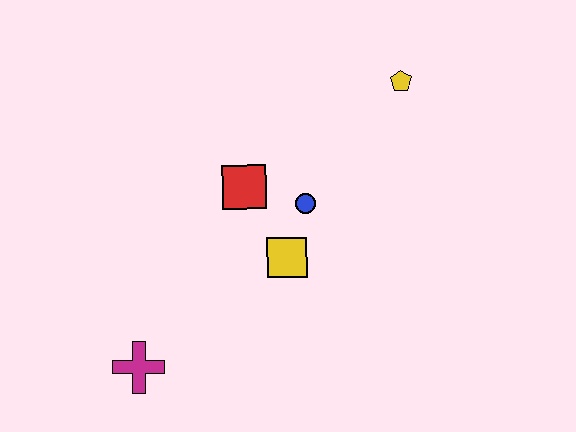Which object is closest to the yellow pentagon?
The blue circle is closest to the yellow pentagon.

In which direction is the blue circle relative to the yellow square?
The blue circle is above the yellow square.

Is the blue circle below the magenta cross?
No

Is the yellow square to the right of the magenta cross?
Yes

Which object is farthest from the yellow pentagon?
The magenta cross is farthest from the yellow pentagon.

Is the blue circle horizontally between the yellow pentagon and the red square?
Yes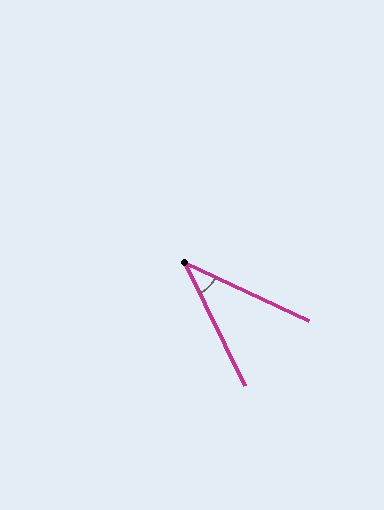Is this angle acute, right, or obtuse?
It is acute.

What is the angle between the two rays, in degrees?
Approximately 39 degrees.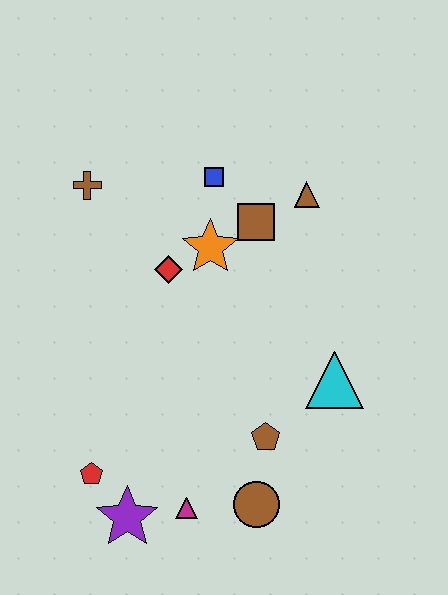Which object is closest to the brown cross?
The red diamond is closest to the brown cross.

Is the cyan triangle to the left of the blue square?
No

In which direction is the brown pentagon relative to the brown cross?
The brown pentagon is below the brown cross.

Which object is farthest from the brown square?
The purple star is farthest from the brown square.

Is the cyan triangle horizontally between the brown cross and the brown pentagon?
No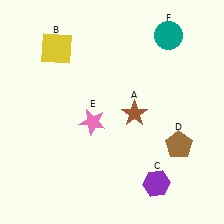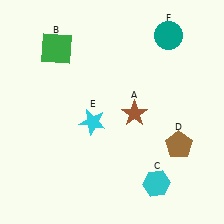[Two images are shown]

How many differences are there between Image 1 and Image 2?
There are 3 differences between the two images.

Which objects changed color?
B changed from yellow to green. C changed from purple to cyan. E changed from pink to cyan.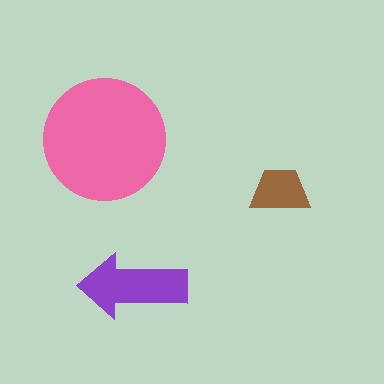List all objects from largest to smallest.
The pink circle, the purple arrow, the brown trapezoid.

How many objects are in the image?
There are 3 objects in the image.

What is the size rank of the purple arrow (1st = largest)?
2nd.